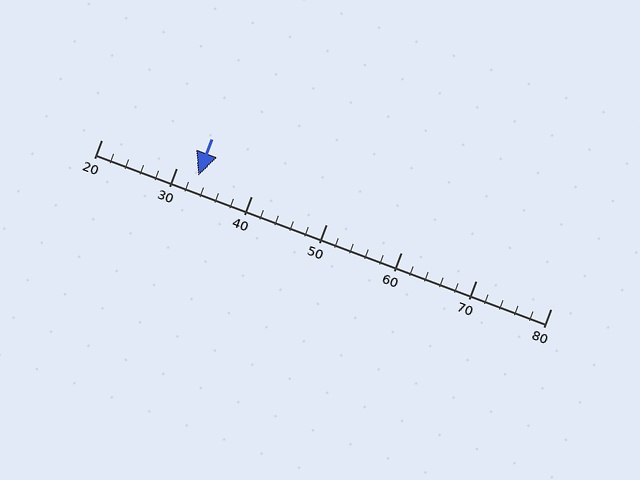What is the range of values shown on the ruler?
The ruler shows values from 20 to 80.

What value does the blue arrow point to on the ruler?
The blue arrow points to approximately 33.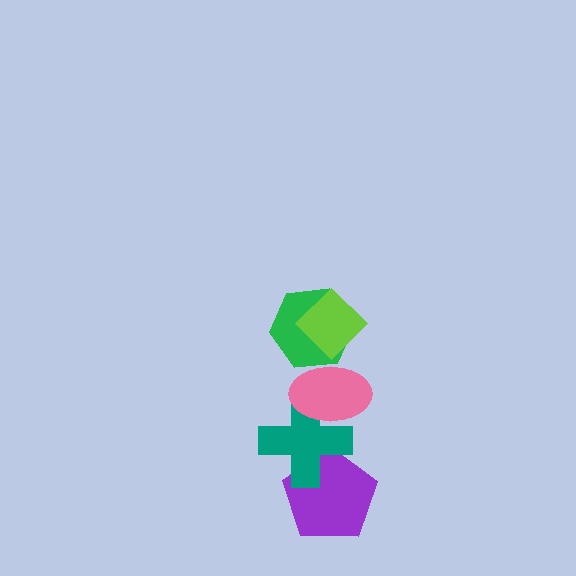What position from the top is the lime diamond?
The lime diamond is 1st from the top.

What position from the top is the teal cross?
The teal cross is 4th from the top.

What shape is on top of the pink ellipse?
The green hexagon is on top of the pink ellipse.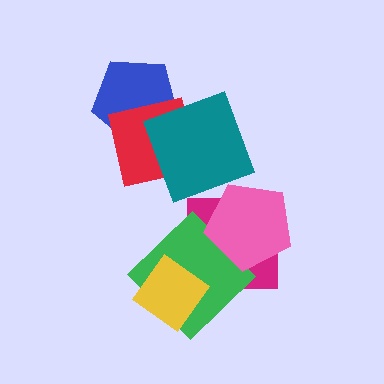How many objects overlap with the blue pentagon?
2 objects overlap with the blue pentagon.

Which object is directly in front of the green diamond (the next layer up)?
The pink pentagon is directly in front of the green diamond.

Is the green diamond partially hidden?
Yes, it is partially covered by another shape.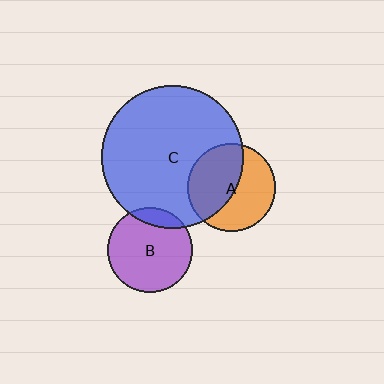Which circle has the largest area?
Circle C (blue).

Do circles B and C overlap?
Yes.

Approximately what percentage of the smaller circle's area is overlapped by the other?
Approximately 10%.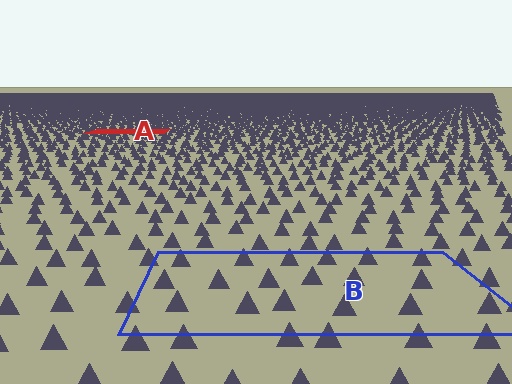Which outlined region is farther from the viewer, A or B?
Region A is farther from the viewer — the texture elements inside it appear smaller and more densely packed.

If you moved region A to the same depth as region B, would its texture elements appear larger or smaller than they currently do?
They would appear larger. At a closer depth, the same texture elements are projected at a bigger on-screen size.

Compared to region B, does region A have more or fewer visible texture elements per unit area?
Region A has more texture elements per unit area — they are packed more densely because it is farther away.